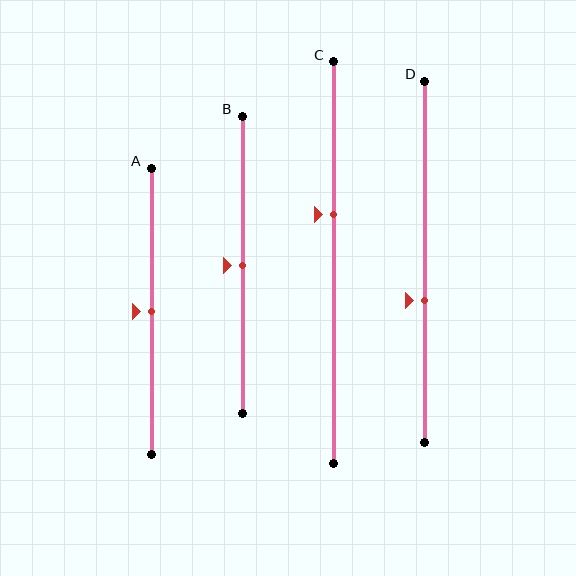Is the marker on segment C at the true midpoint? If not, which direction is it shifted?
No, the marker on segment C is shifted upward by about 12% of the segment length.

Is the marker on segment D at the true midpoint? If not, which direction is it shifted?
No, the marker on segment D is shifted downward by about 11% of the segment length.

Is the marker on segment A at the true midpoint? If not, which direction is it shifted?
Yes, the marker on segment A is at the true midpoint.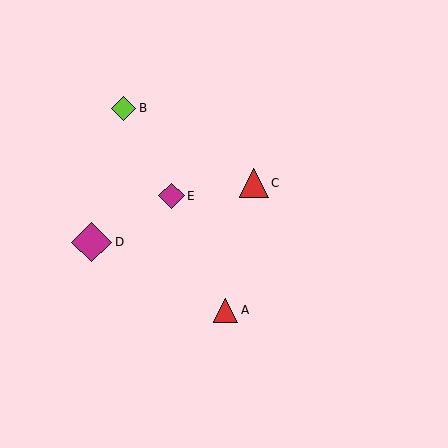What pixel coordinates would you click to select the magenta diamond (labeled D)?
Click at (92, 242) to select the magenta diamond D.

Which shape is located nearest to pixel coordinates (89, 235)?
The magenta diamond (labeled D) at (92, 242) is nearest to that location.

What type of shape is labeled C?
Shape C is a red triangle.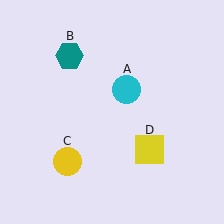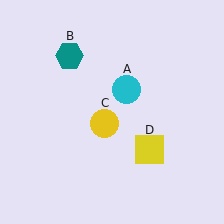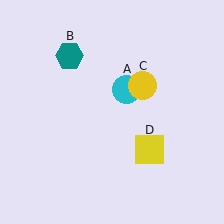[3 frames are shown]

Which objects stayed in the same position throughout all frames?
Cyan circle (object A) and teal hexagon (object B) and yellow square (object D) remained stationary.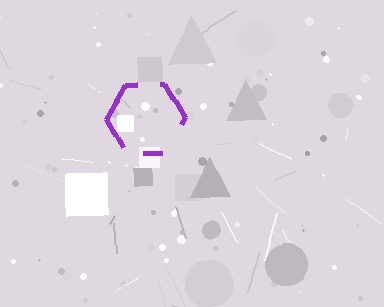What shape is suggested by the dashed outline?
The dashed outline suggests a hexagon.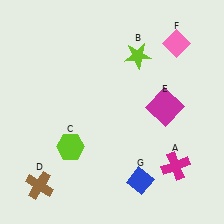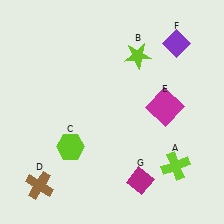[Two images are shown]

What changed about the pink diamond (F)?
In Image 1, F is pink. In Image 2, it changed to purple.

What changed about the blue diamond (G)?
In Image 1, G is blue. In Image 2, it changed to magenta.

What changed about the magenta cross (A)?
In Image 1, A is magenta. In Image 2, it changed to lime.